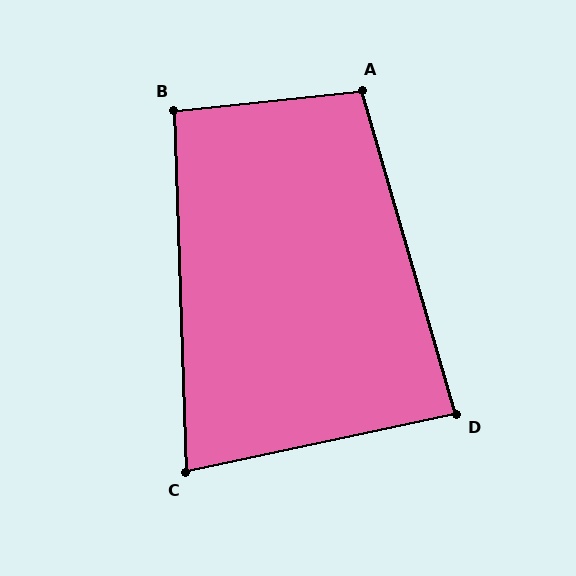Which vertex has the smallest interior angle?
C, at approximately 80 degrees.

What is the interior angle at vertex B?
Approximately 94 degrees (approximately right).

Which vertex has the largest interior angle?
A, at approximately 100 degrees.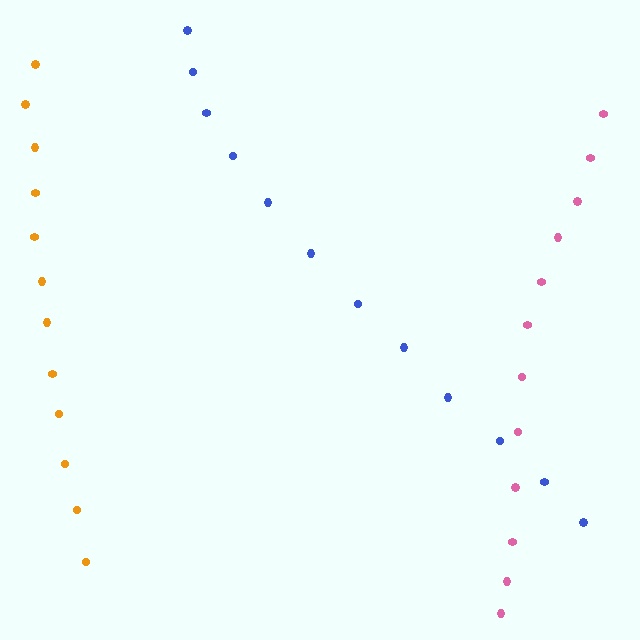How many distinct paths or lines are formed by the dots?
There are 3 distinct paths.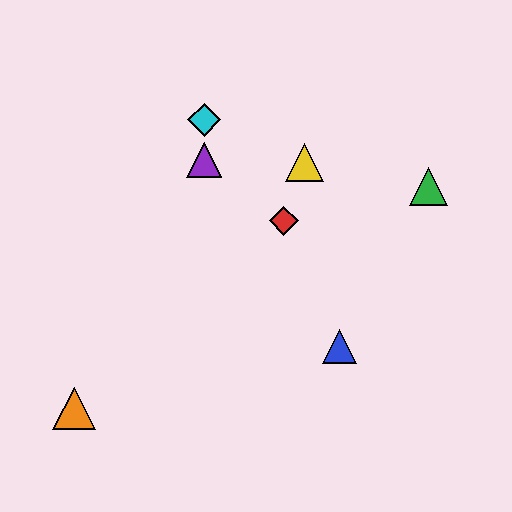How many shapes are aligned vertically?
2 shapes (the purple triangle, the cyan diamond) are aligned vertically.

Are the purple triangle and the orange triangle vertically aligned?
No, the purple triangle is at x≈204 and the orange triangle is at x≈74.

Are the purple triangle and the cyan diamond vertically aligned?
Yes, both are at x≈204.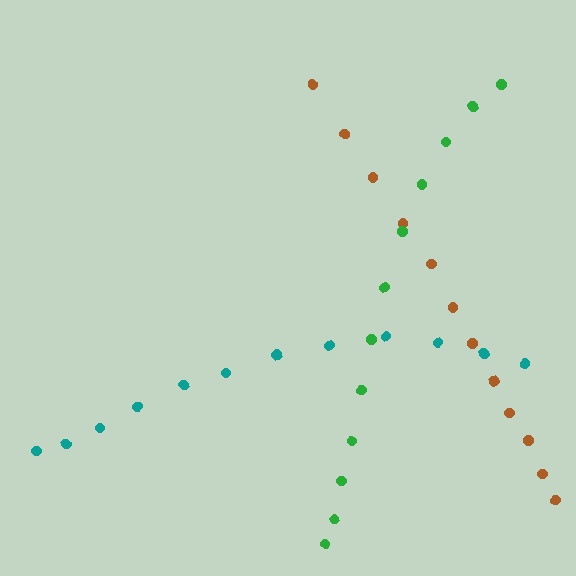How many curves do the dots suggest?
There are 3 distinct paths.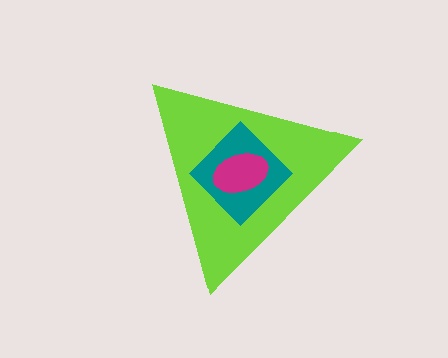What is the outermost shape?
The lime triangle.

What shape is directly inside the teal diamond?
The magenta ellipse.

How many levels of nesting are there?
3.